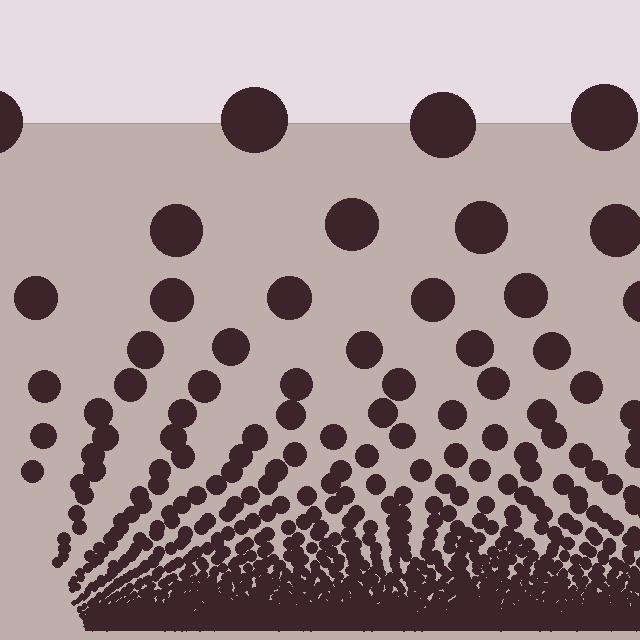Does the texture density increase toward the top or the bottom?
Density increases toward the bottom.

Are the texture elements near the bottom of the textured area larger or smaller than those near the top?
Smaller. The gradient is inverted — elements near the bottom are smaller and denser.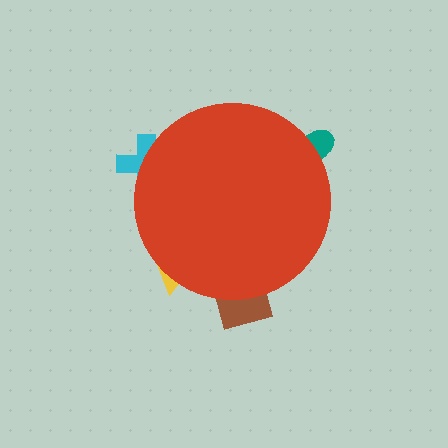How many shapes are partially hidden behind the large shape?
4 shapes are partially hidden.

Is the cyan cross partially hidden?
Yes, the cyan cross is partially hidden behind the red circle.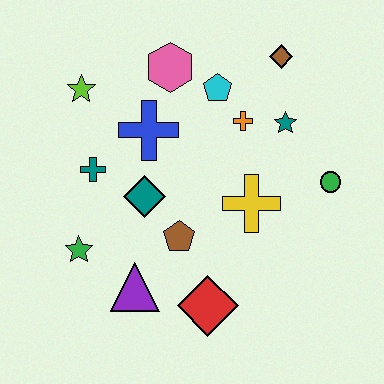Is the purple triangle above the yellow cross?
No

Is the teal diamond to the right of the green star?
Yes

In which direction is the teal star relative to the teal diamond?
The teal star is to the right of the teal diamond.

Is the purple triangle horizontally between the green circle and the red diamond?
No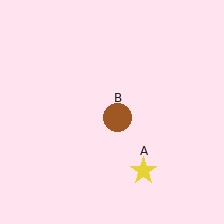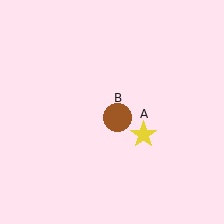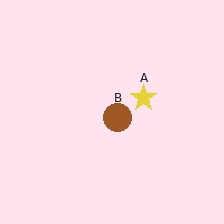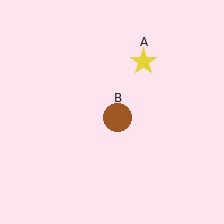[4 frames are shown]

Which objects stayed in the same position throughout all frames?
Brown circle (object B) remained stationary.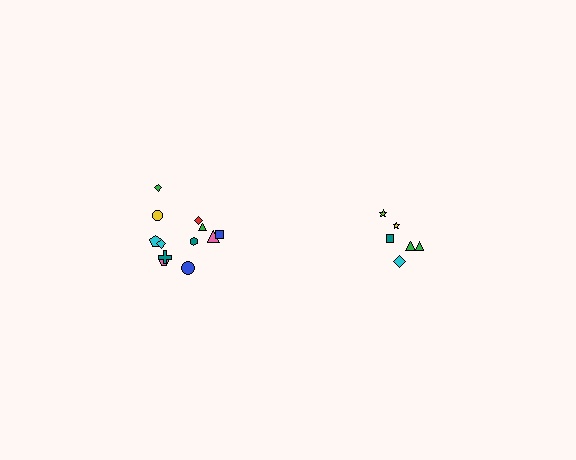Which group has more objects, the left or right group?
The left group.